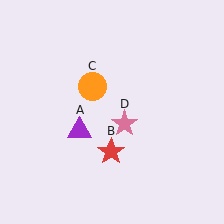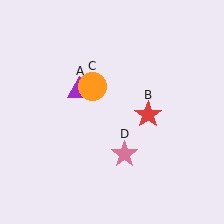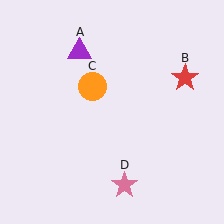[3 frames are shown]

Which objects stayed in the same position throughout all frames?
Orange circle (object C) remained stationary.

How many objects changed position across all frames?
3 objects changed position: purple triangle (object A), red star (object B), pink star (object D).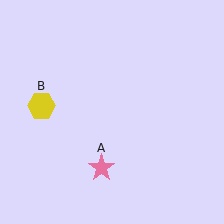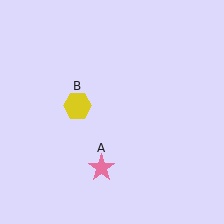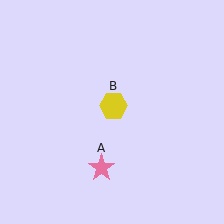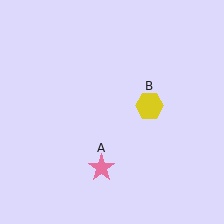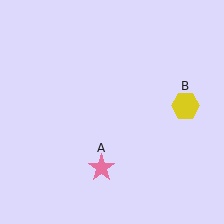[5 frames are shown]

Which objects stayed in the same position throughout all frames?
Pink star (object A) remained stationary.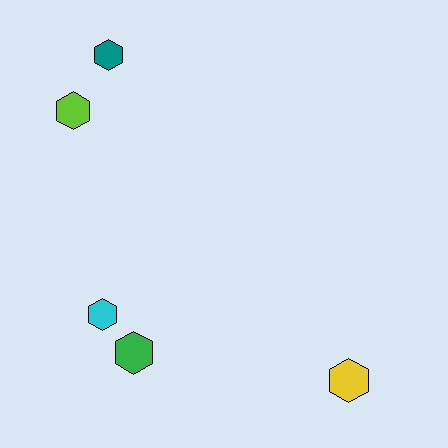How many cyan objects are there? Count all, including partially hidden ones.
There is 1 cyan object.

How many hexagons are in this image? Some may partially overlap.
There are 5 hexagons.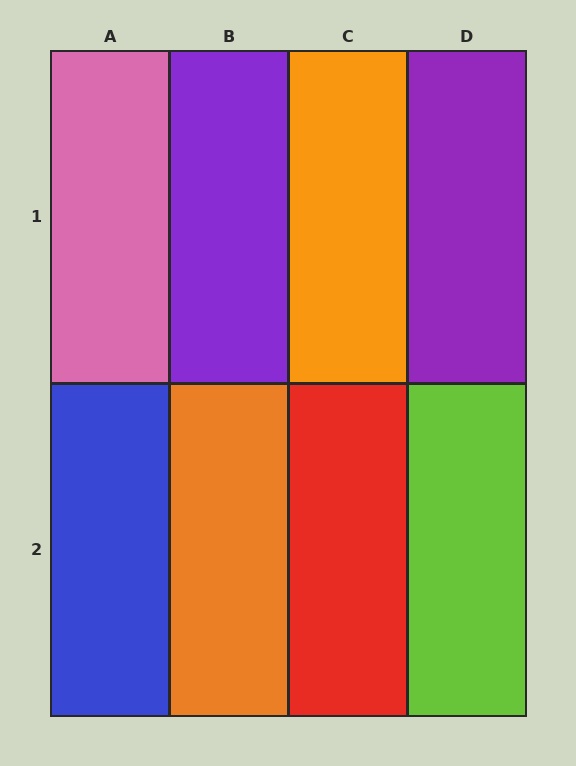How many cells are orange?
2 cells are orange.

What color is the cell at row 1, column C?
Orange.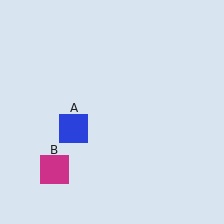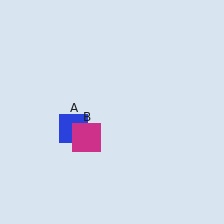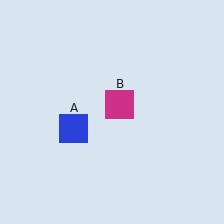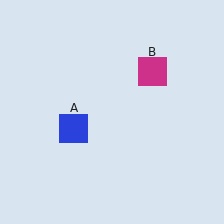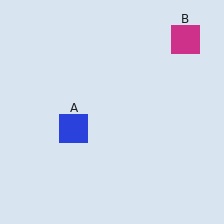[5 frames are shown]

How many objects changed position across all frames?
1 object changed position: magenta square (object B).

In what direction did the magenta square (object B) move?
The magenta square (object B) moved up and to the right.